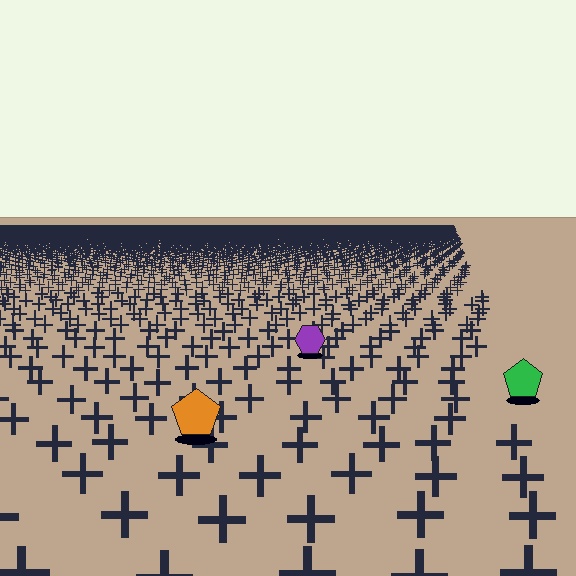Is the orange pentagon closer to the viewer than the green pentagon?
Yes. The orange pentagon is closer — you can tell from the texture gradient: the ground texture is coarser near it.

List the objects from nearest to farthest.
From nearest to farthest: the orange pentagon, the green pentagon, the purple hexagon.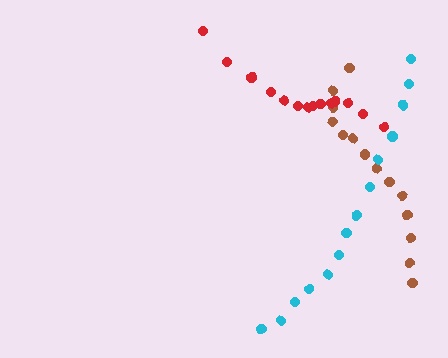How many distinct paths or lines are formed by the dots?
There are 3 distinct paths.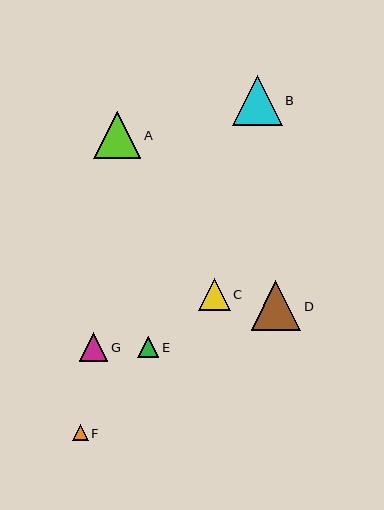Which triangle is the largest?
Triangle B is the largest with a size of approximately 50 pixels.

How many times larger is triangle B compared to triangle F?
Triangle B is approximately 3.1 times the size of triangle F.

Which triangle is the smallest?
Triangle F is the smallest with a size of approximately 16 pixels.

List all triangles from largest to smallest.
From largest to smallest: B, D, A, C, G, E, F.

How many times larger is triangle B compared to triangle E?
Triangle B is approximately 2.4 times the size of triangle E.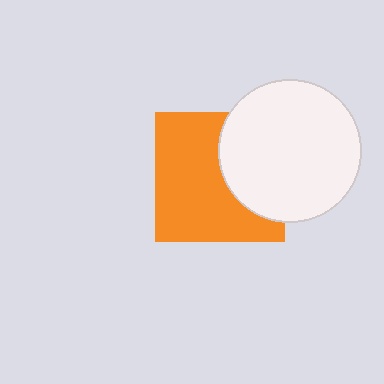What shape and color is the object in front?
The object in front is a white circle.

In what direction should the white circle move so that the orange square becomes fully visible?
The white circle should move right. That is the shortest direction to clear the overlap and leave the orange square fully visible.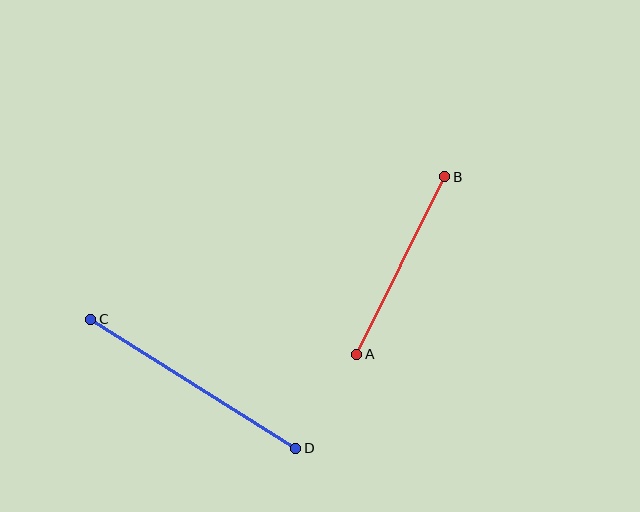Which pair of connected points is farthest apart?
Points C and D are farthest apart.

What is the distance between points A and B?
The distance is approximately 198 pixels.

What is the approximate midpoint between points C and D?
The midpoint is at approximately (193, 384) pixels.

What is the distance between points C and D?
The distance is approximately 242 pixels.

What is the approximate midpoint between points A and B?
The midpoint is at approximately (401, 266) pixels.